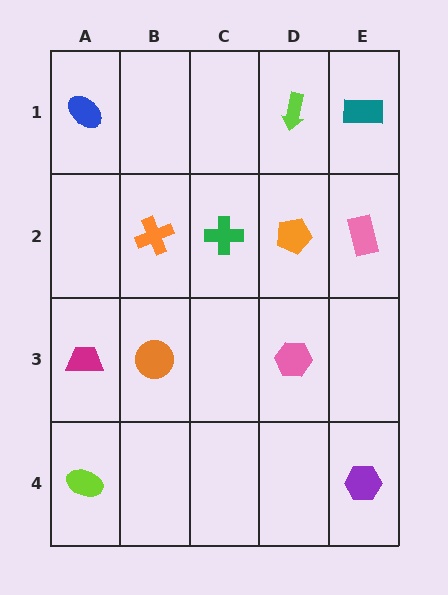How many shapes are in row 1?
3 shapes.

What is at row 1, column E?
A teal rectangle.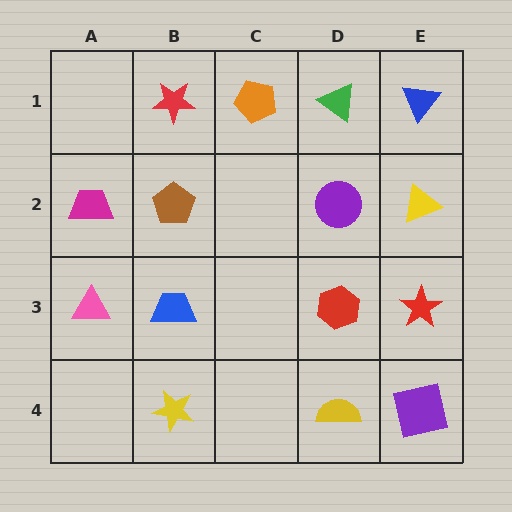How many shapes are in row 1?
4 shapes.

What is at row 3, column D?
A red hexagon.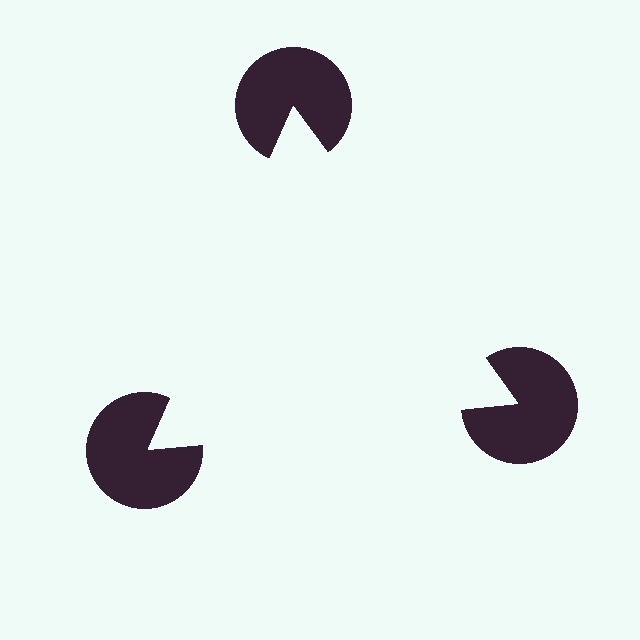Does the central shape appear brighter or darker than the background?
It typically appears slightly brighter than the background, even though no actual brightness change is drawn.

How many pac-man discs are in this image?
There are 3 — one at each vertex of the illusory triangle.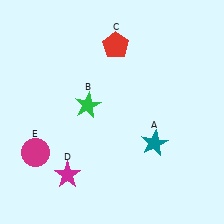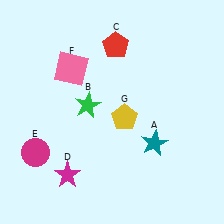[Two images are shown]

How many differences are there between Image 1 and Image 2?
There are 2 differences between the two images.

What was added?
A pink square (F), a yellow pentagon (G) were added in Image 2.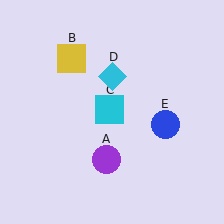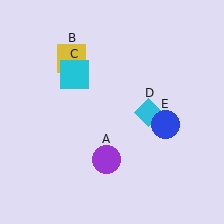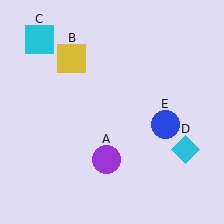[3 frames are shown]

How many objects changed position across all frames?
2 objects changed position: cyan square (object C), cyan diamond (object D).